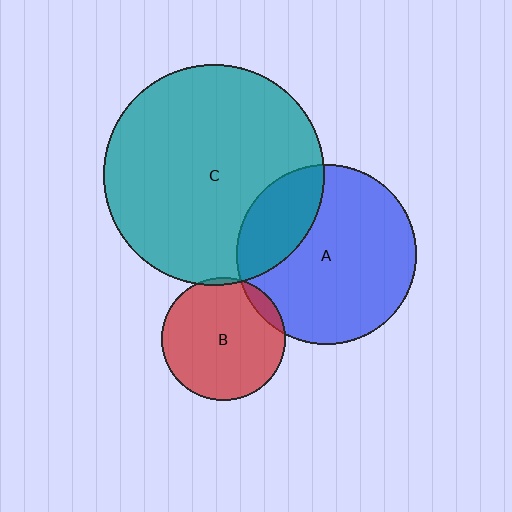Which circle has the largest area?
Circle C (teal).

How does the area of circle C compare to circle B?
Approximately 3.2 times.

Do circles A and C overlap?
Yes.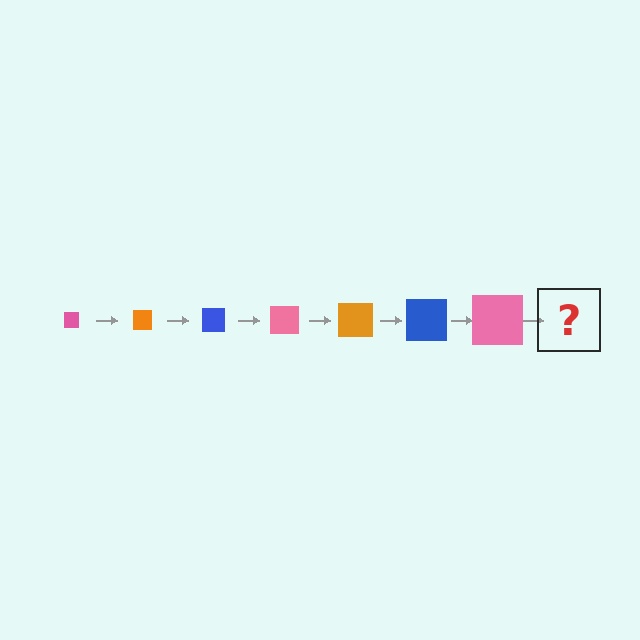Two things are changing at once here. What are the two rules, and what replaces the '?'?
The two rules are that the square grows larger each step and the color cycles through pink, orange, and blue. The '?' should be an orange square, larger than the previous one.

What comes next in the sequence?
The next element should be an orange square, larger than the previous one.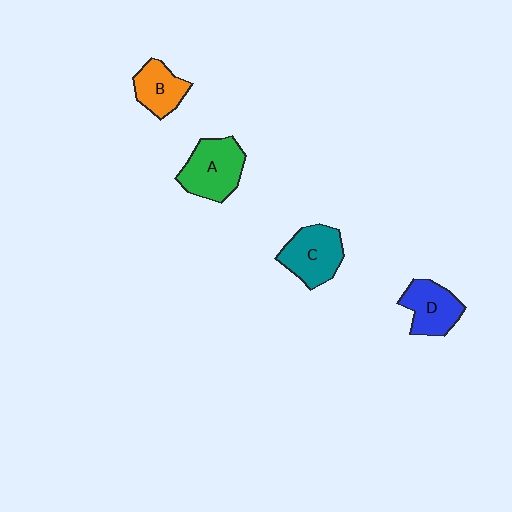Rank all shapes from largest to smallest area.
From largest to smallest: A (green), C (teal), D (blue), B (orange).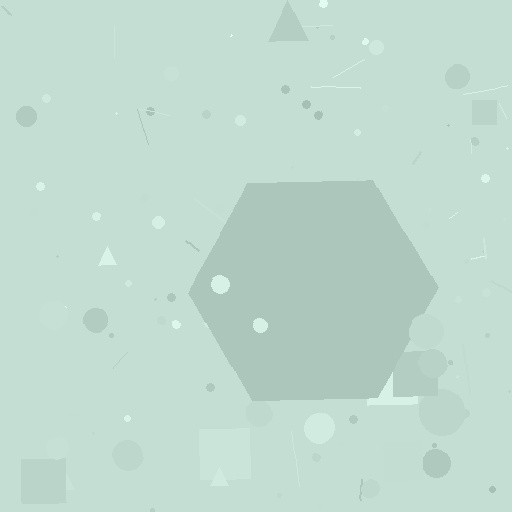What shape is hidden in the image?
A hexagon is hidden in the image.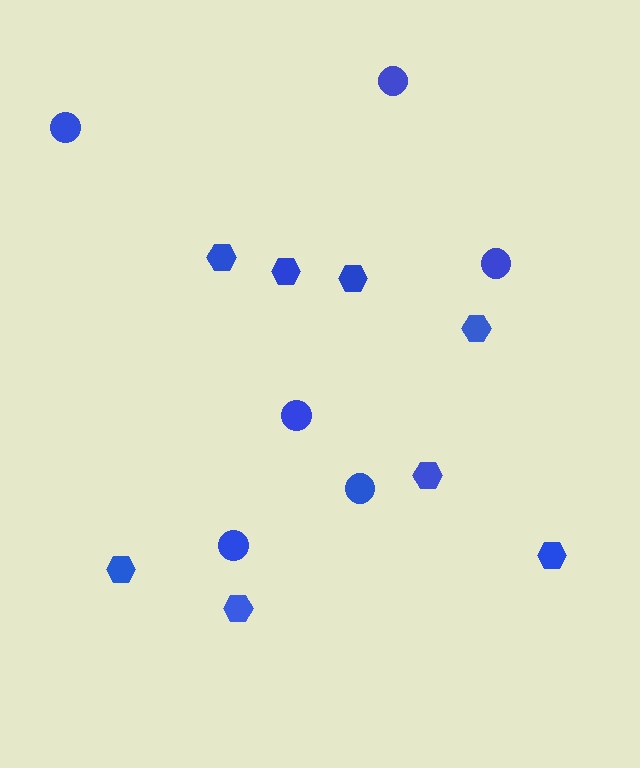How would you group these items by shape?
There are 2 groups: one group of hexagons (8) and one group of circles (6).